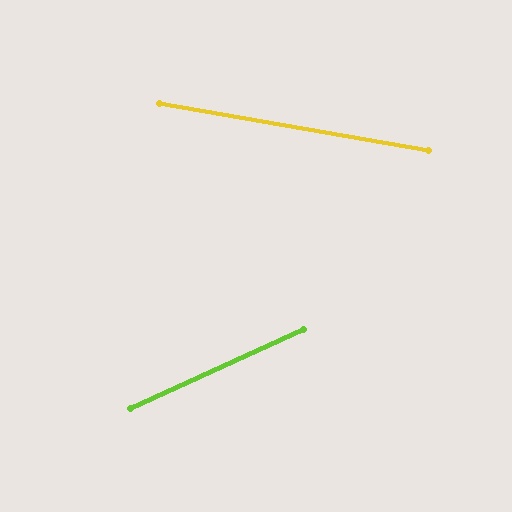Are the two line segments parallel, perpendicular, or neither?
Neither parallel nor perpendicular — they differ by about 34°.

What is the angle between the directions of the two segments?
Approximately 34 degrees.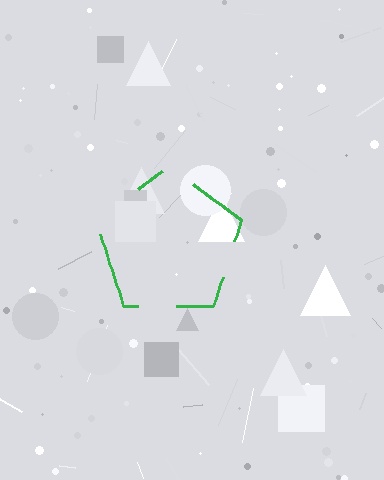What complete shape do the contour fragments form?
The contour fragments form a pentagon.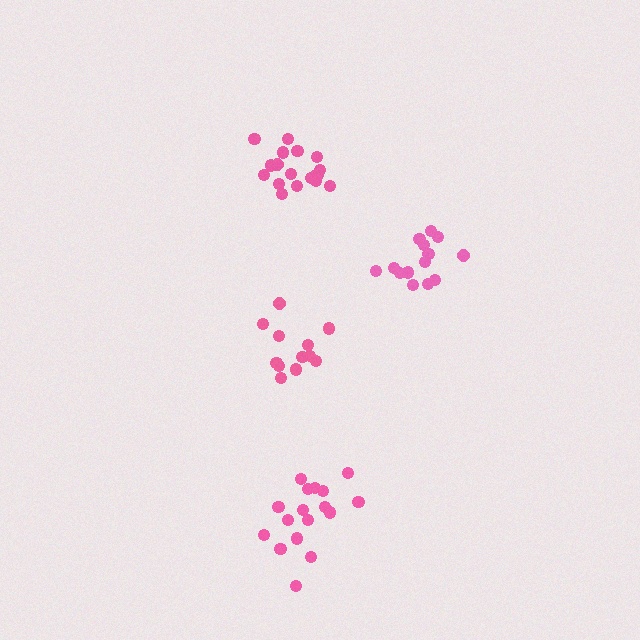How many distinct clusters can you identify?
There are 4 distinct clusters.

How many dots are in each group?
Group 1: 14 dots, Group 2: 17 dots, Group 3: 18 dots, Group 4: 12 dots (61 total).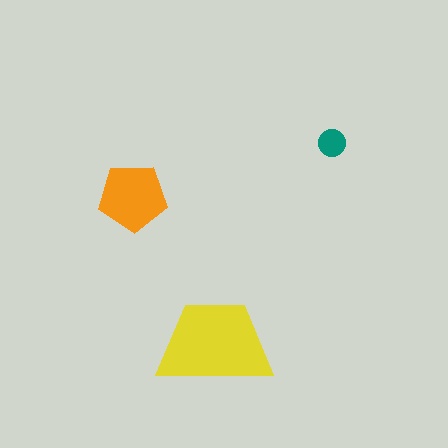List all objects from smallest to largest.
The teal circle, the orange pentagon, the yellow trapezoid.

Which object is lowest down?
The yellow trapezoid is bottommost.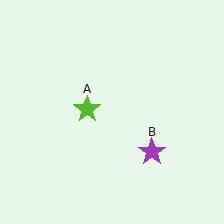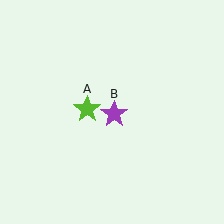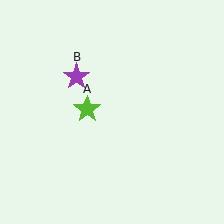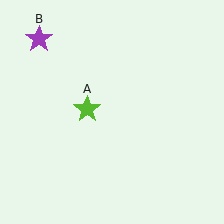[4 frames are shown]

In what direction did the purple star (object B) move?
The purple star (object B) moved up and to the left.